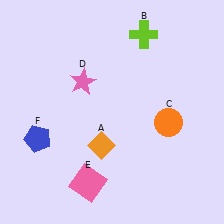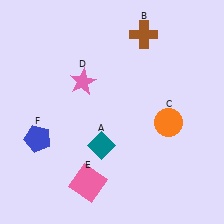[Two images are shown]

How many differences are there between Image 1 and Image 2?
There are 2 differences between the two images.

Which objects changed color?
A changed from orange to teal. B changed from lime to brown.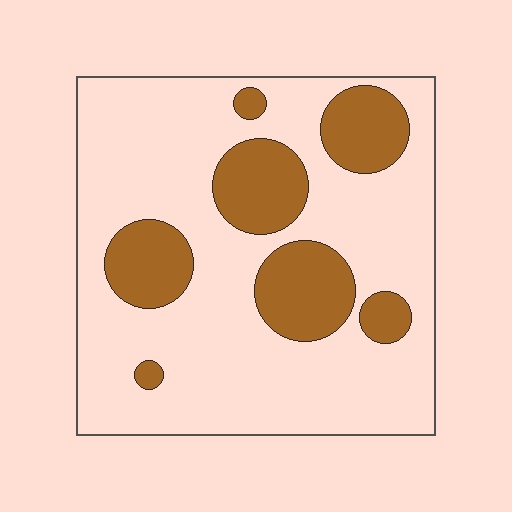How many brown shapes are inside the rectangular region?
7.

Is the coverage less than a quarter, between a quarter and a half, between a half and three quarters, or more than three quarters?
Less than a quarter.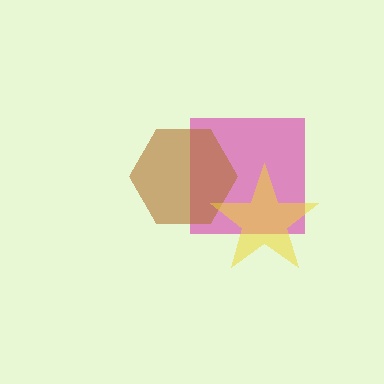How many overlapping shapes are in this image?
There are 3 overlapping shapes in the image.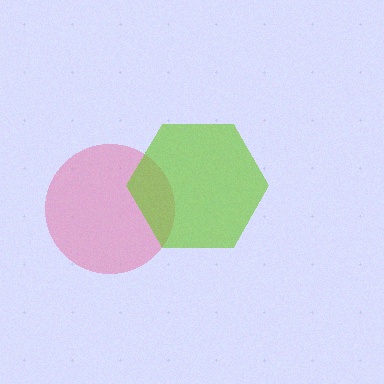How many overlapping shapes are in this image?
There are 2 overlapping shapes in the image.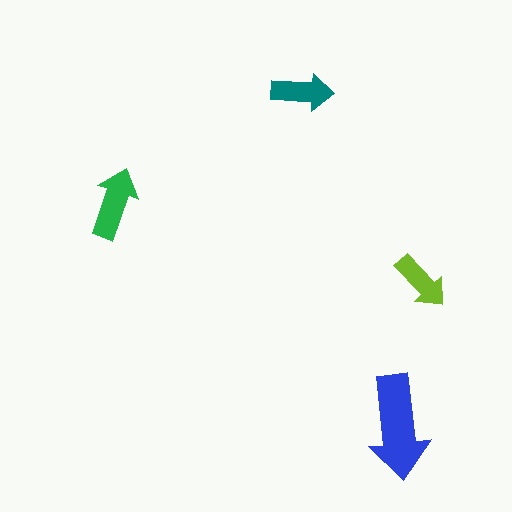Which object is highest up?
The teal arrow is topmost.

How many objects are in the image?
There are 4 objects in the image.